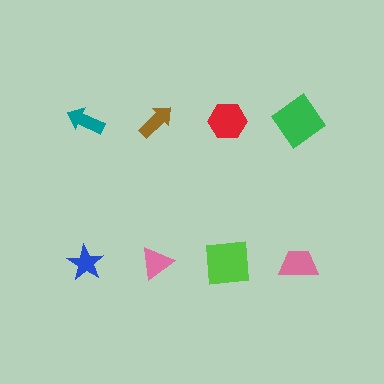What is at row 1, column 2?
A brown arrow.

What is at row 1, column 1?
A teal arrow.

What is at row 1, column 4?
A green diamond.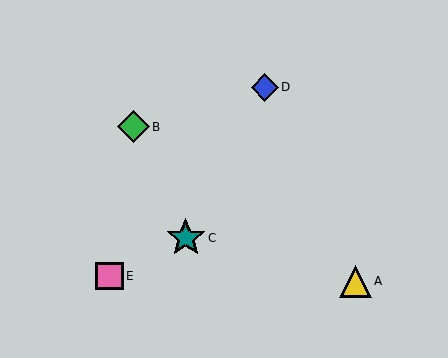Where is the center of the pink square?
The center of the pink square is at (109, 276).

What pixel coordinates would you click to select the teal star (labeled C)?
Click at (186, 238) to select the teal star C.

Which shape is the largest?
The teal star (labeled C) is the largest.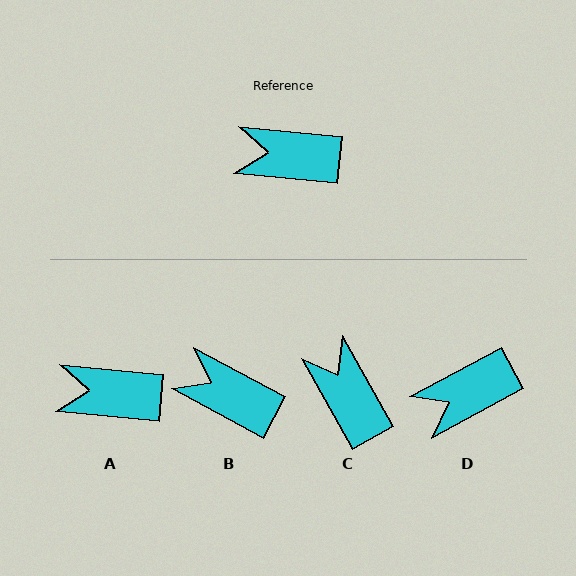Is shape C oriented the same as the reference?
No, it is off by about 55 degrees.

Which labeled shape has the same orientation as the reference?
A.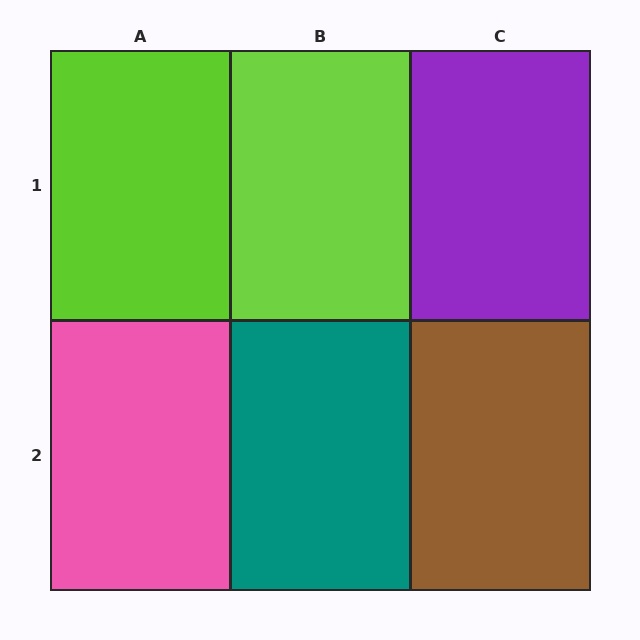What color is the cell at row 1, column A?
Lime.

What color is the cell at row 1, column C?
Purple.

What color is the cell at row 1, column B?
Lime.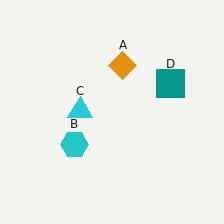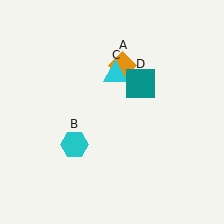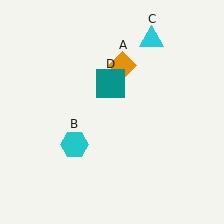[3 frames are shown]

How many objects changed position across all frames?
2 objects changed position: cyan triangle (object C), teal square (object D).